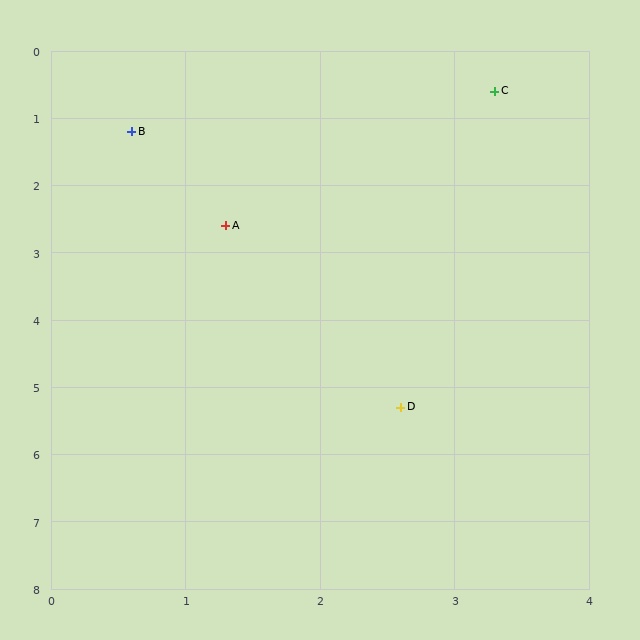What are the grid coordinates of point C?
Point C is at approximately (3.3, 0.6).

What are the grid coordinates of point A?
Point A is at approximately (1.3, 2.6).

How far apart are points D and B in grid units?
Points D and B are about 4.6 grid units apart.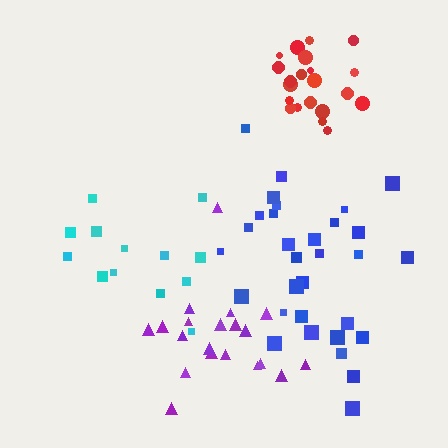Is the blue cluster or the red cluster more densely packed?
Red.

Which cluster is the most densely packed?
Red.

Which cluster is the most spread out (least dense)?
Cyan.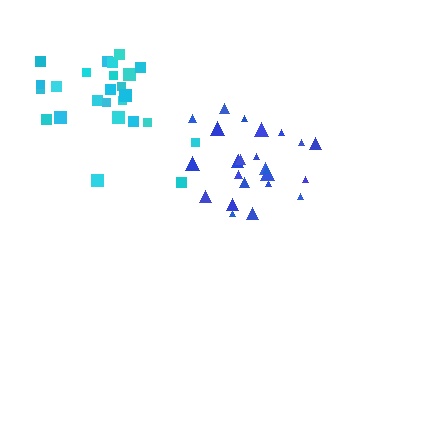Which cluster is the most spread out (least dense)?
Cyan.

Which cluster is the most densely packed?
Blue.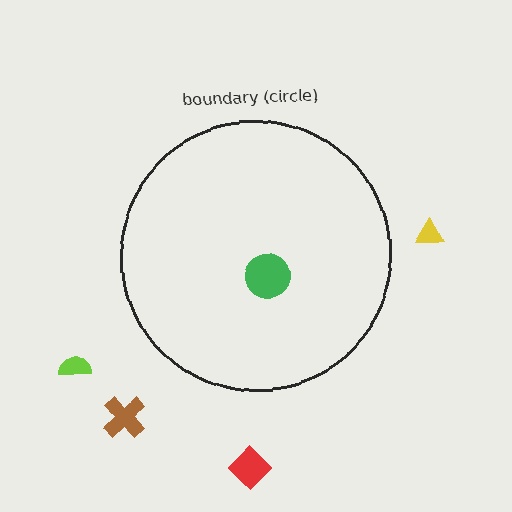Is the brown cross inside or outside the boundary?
Outside.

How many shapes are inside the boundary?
1 inside, 4 outside.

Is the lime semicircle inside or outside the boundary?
Outside.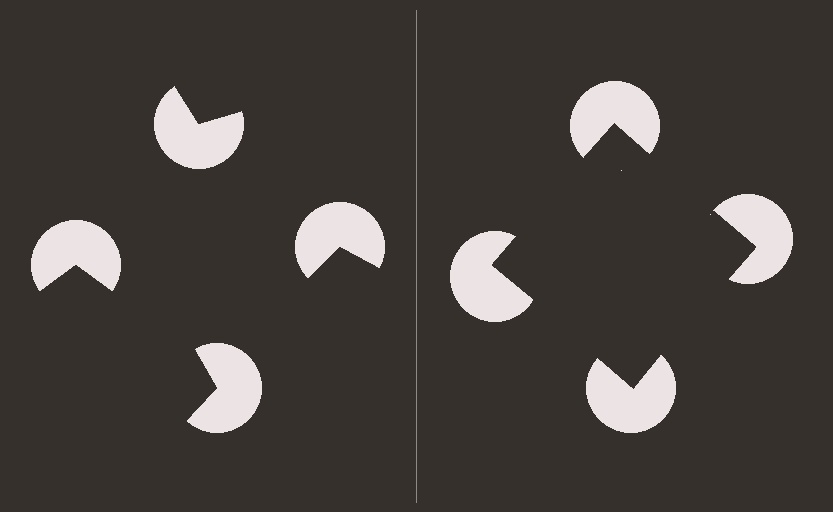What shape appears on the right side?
An illusory square.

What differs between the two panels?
The pac-man discs are positioned identically on both sides; only the wedge orientations differ. On the right they align to a square; on the left they are misaligned.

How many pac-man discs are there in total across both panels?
8 — 4 on each side.